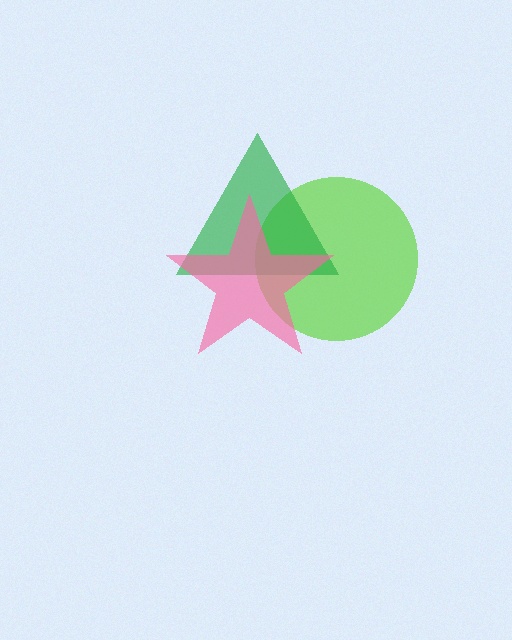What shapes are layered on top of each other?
The layered shapes are: a lime circle, a green triangle, a pink star.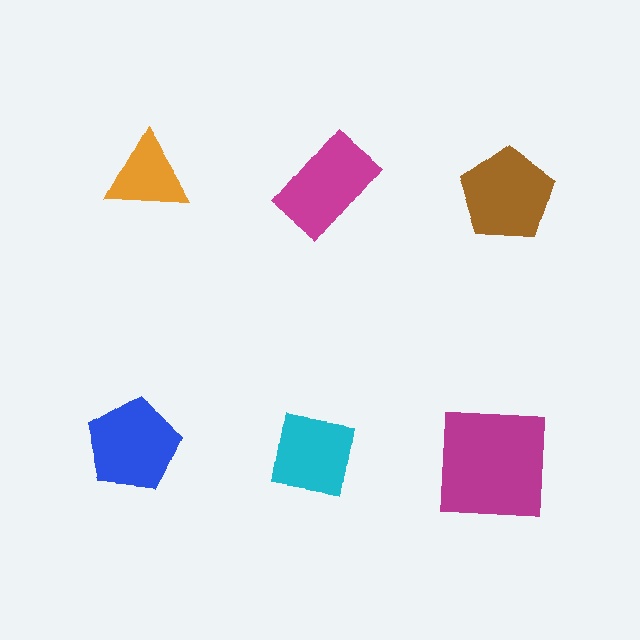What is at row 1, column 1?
An orange triangle.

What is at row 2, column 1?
A blue pentagon.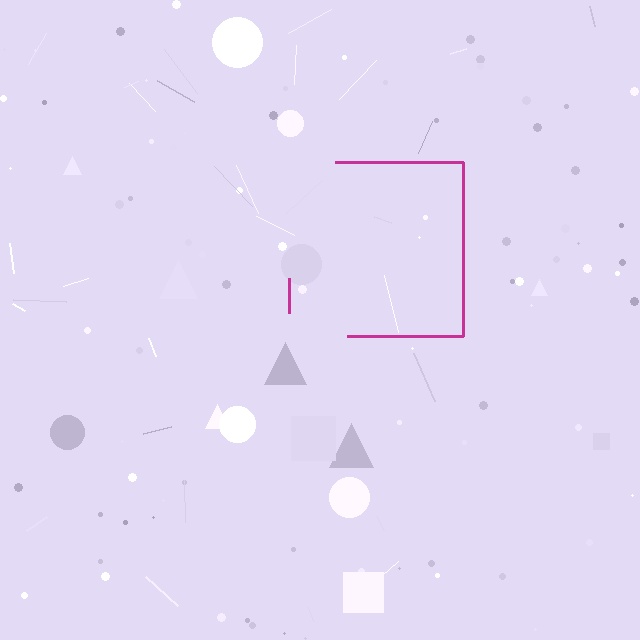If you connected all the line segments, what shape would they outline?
They would outline a square.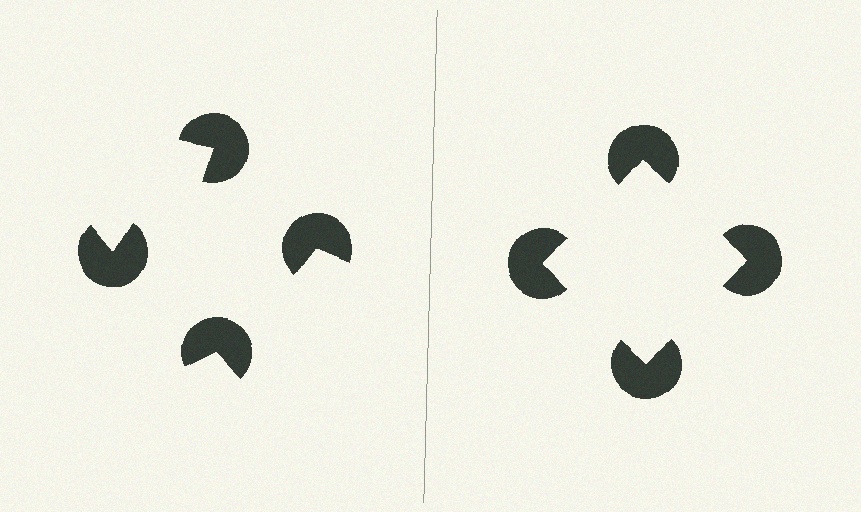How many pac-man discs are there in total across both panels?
8 — 4 on each side.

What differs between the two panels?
The pac-man discs are positioned identically on both sides; only the wedge orientations differ. On the right they align to a square; on the left they are misaligned.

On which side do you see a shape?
An illusory square appears on the right side. On the left side the wedge cuts are rotated, so no coherent shape forms.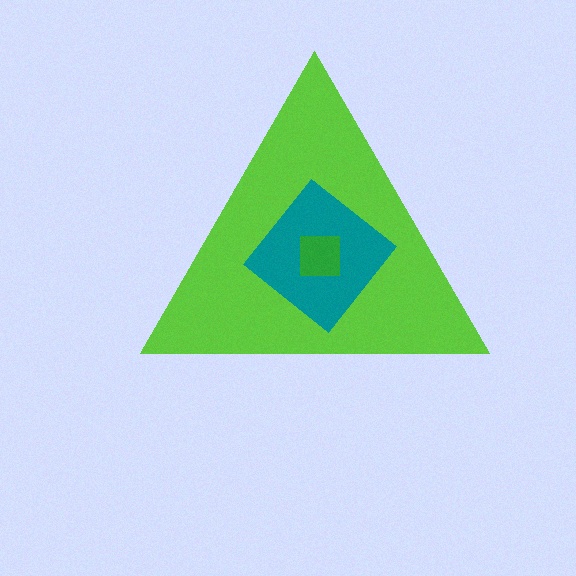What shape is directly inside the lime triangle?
The teal diamond.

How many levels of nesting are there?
3.